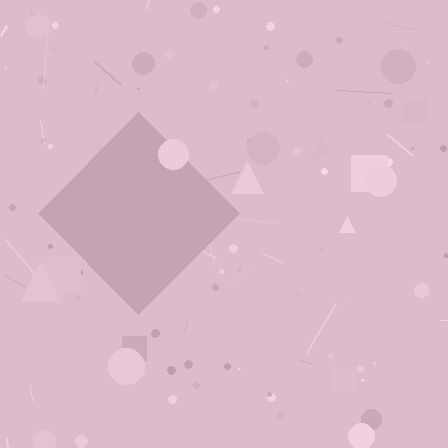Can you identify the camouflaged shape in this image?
The camouflaged shape is a diamond.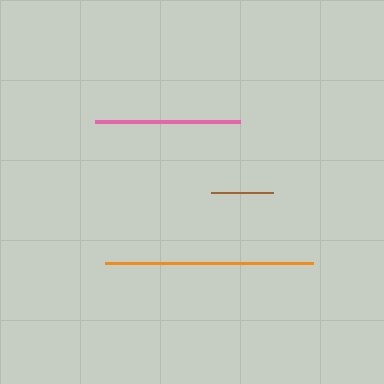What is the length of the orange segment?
The orange segment is approximately 207 pixels long.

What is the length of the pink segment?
The pink segment is approximately 146 pixels long.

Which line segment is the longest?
The orange line is the longest at approximately 207 pixels.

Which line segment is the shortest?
The brown line is the shortest at approximately 62 pixels.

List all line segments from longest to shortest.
From longest to shortest: orange, pink, brown.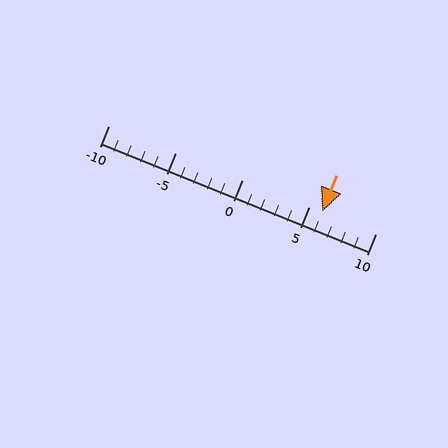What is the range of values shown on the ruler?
The ruler shows values from -10 to 10.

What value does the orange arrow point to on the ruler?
The orange arrow points to approximately 6.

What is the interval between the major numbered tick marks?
The major tick marks are spaced 5 units apart.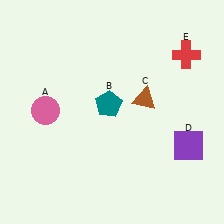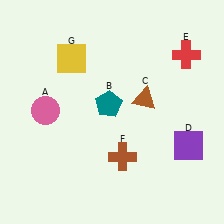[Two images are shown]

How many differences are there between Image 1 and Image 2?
There are 2 differences between the two images.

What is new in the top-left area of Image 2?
A yellow square (G) was added in the top-left area of Image 2.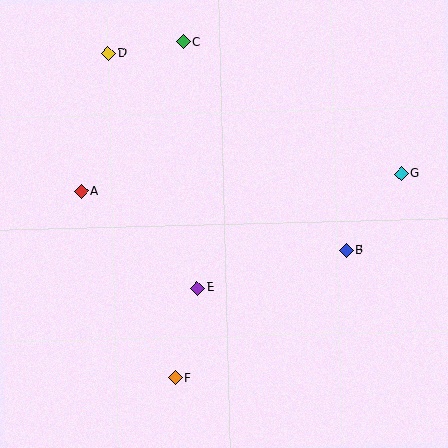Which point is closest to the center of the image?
Point E at (198, 288) is closest to the center.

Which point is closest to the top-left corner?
Point D is closest to the top-left corner.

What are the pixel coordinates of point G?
Point G is at (401, 174).